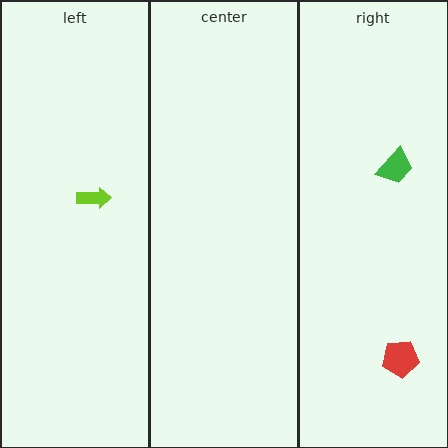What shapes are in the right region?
The red pentagon, the green trapezoid.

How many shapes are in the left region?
1.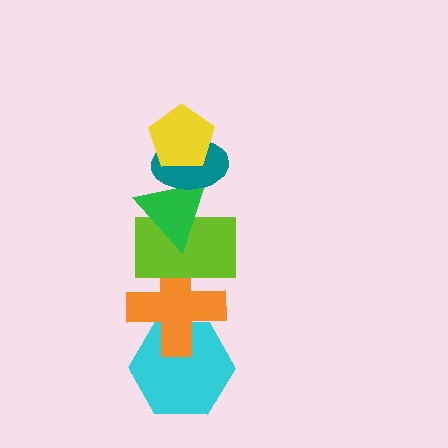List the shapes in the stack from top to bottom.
From top to bottom: the yellow pentagon, the teal ellipse, the green triangle, the lime rectangle, the orange cross, the cyan hexagon.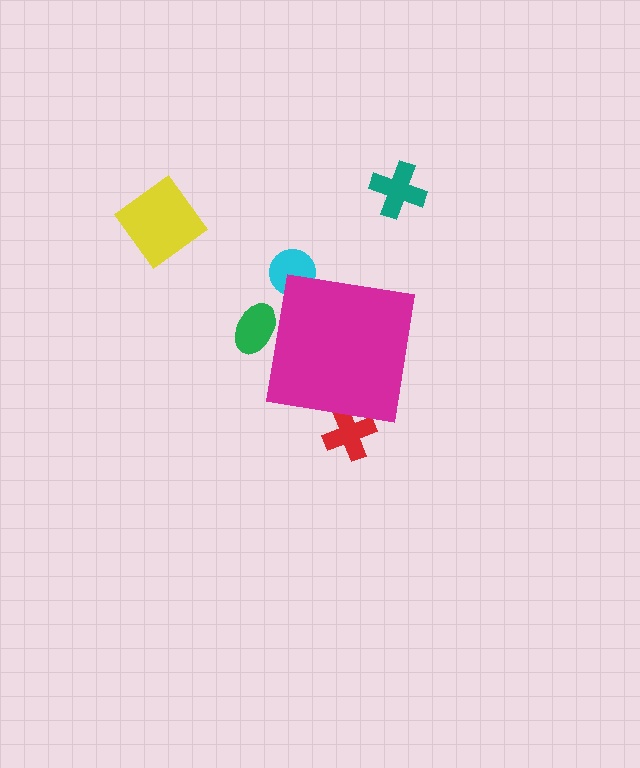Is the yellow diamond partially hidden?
No, the yellow diamond is fully visible.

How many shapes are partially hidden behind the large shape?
3 shapes are partially hidden.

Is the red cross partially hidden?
Yes, the red cross is partially hidden behind the magenta square.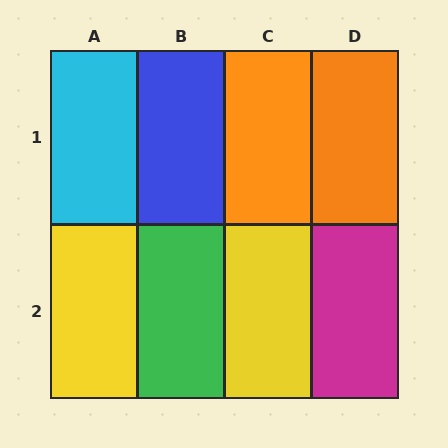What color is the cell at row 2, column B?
Green.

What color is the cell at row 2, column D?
Magenta.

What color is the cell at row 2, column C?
Yellow.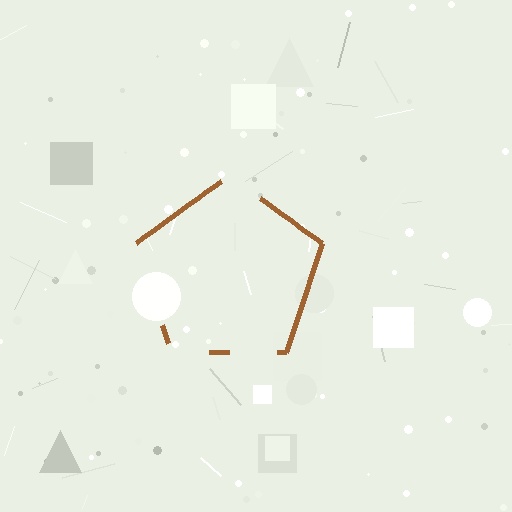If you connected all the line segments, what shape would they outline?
They would outline a pentagon.